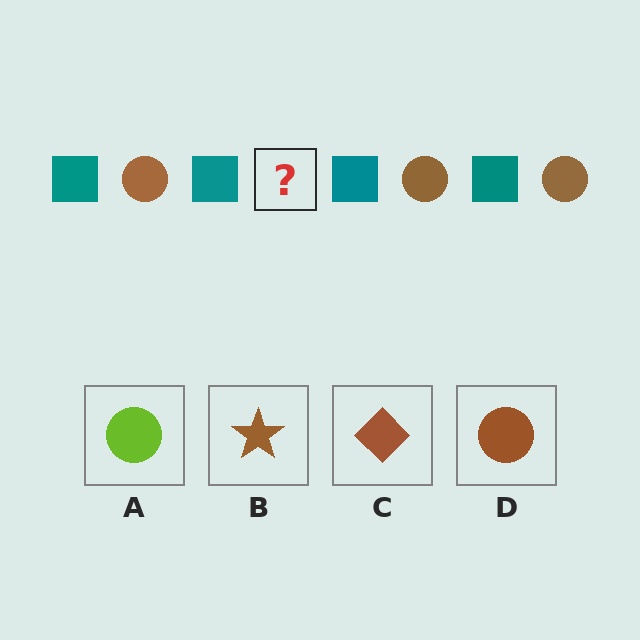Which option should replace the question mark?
Option D.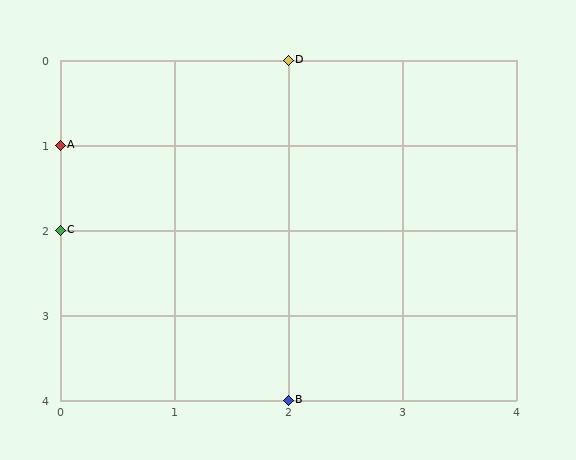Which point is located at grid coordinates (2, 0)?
Point D is at (2, 0).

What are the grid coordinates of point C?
Point C is at grid coordinates (0, 2).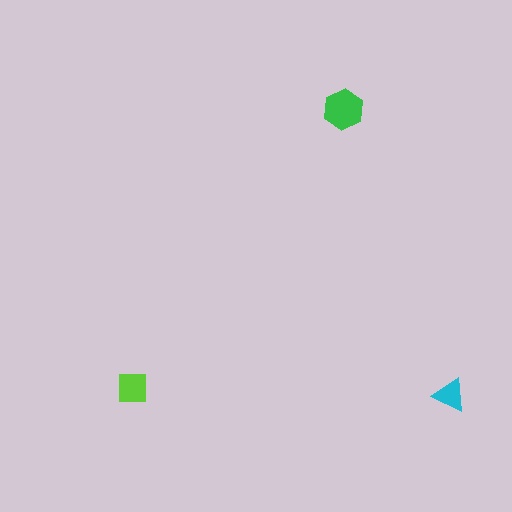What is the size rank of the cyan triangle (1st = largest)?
3rd.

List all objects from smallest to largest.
The cyan triangle, the lime square, the green hexagon.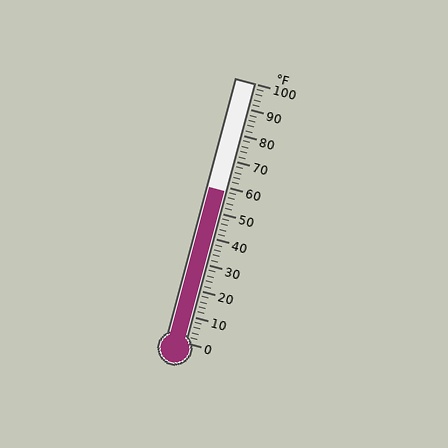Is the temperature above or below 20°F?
The temperature is above 20°F.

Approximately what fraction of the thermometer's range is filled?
The thermometer is filled to approximately 60% of its range.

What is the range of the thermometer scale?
The thermometer scale ranges from 0°F to 100°F.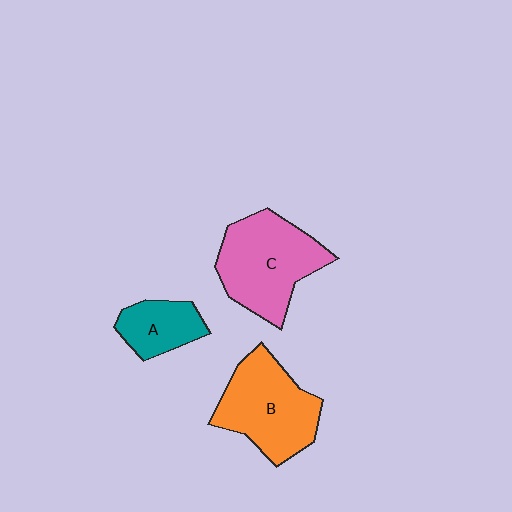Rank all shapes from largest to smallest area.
From largest to smallest: C (pink), B (orange), A (teal).